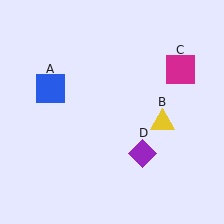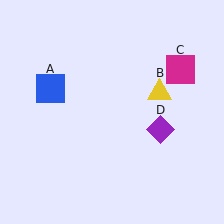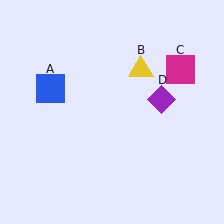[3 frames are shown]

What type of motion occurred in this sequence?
The yellow triangle (object B), purple diamond (object D) rotated counterclockwise around the center of the scene.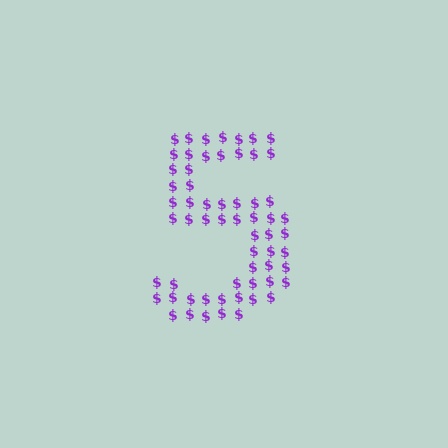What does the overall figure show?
The overall figure shows the digit 5.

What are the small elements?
The small elements are dollar signs.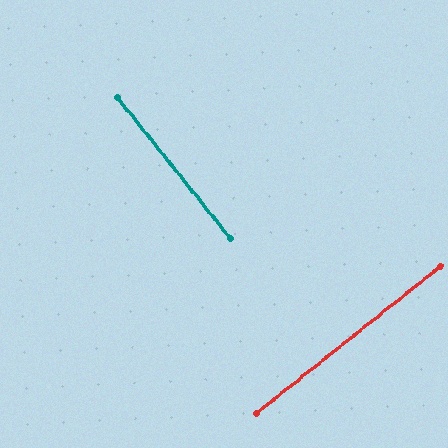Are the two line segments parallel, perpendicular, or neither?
Perpendicular — they meet at approximately 90°.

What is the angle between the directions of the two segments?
Approximately 90 degrees.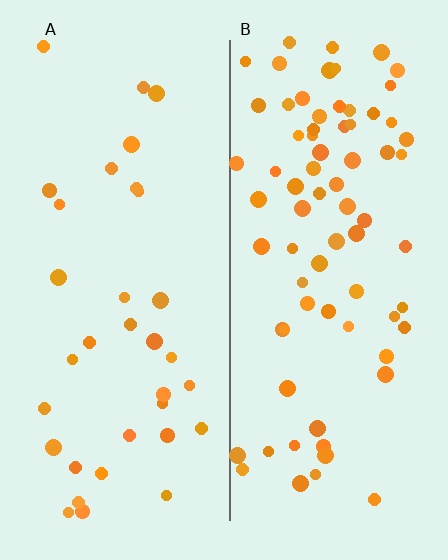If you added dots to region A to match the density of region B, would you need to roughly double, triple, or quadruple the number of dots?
Approximately double.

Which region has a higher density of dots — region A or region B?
B (the right).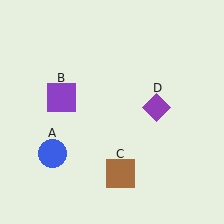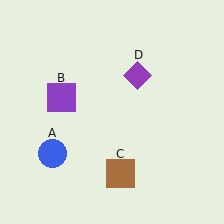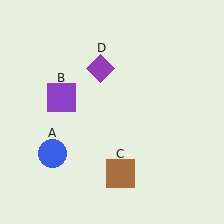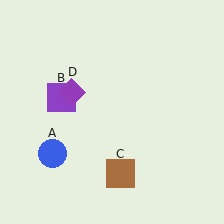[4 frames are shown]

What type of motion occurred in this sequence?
The purple diamond (object D) rotated counterclockwise around the center of the scene.